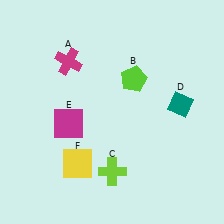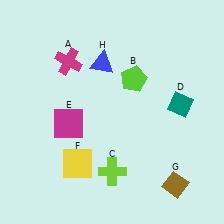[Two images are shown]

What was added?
A brown diamond (G), a blue triangle (H) were added in Image 2.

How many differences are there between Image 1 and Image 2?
There are 2 differences between the two images.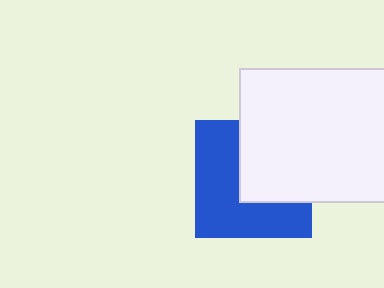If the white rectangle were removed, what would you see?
You would see the complete blue square.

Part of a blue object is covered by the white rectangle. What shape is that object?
It is a square.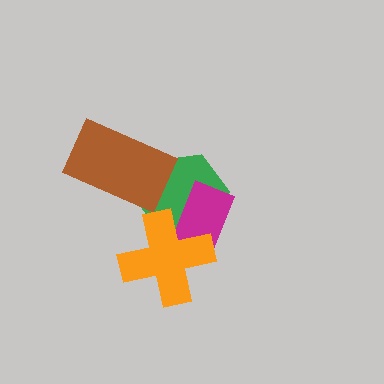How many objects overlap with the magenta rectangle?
2 objects overlap with the magenta rectangle.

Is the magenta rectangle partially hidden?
Yes, it is partially covered by another shape.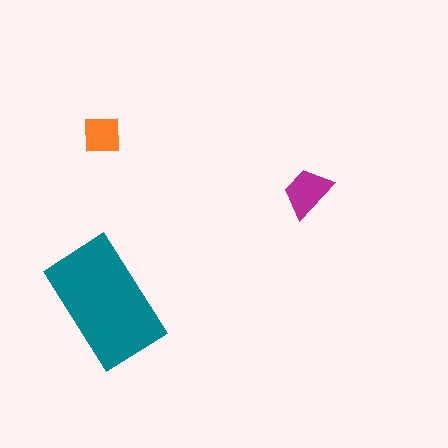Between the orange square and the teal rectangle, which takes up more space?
The teal rectangle.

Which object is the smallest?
The orange square.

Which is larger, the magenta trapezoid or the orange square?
The magenta trapezoid.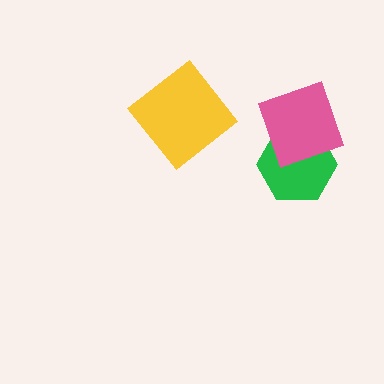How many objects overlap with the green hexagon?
1 object overlaps with the green hexagon.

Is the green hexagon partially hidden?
Yes, it is partially covered by another shape.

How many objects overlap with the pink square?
1 object overlaps with the pink square.